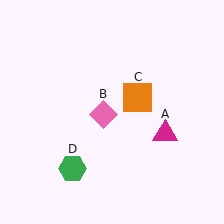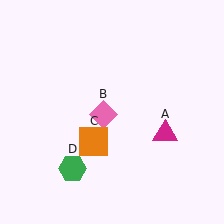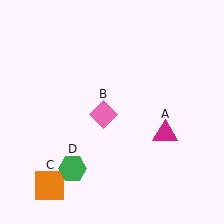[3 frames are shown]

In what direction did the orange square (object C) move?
The orange square (object C) moved down and to the left.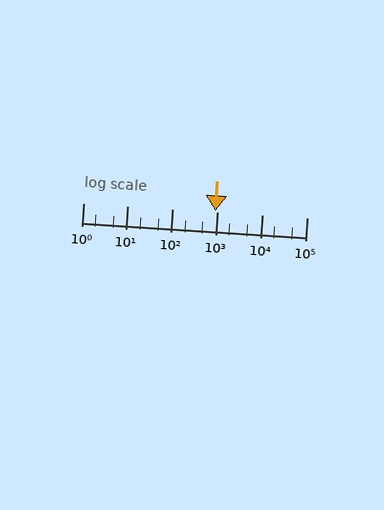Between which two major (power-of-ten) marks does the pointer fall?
The pointer is between 100 and 1000.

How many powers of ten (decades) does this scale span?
The scale spans 5 decades, from 1 to 100000.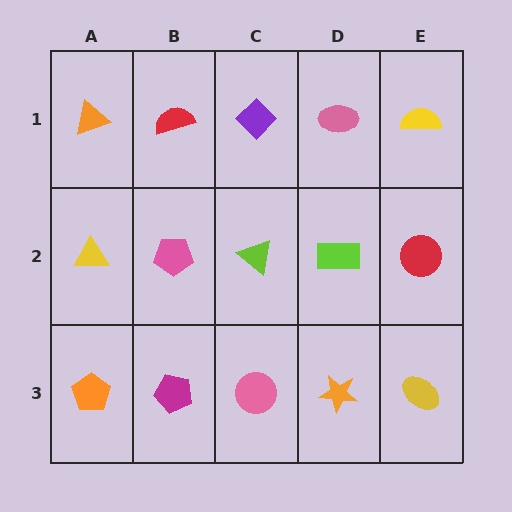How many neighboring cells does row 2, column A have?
3.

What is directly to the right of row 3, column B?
A pink circle.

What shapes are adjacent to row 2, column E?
A yellow semicircle (row 1, column E), a yellow ellipse (row 3, column E), a lime rectangle (row 2, column D).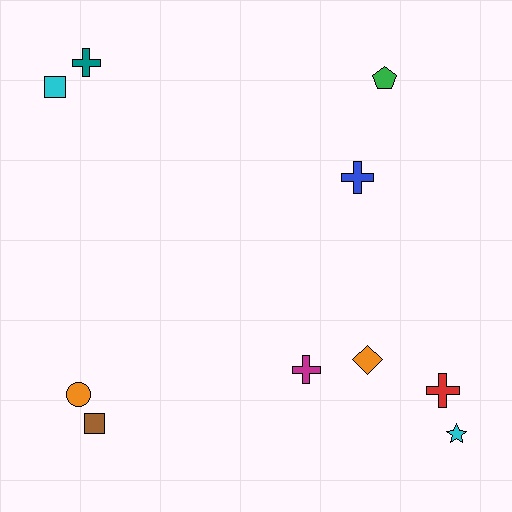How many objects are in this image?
There are 10 objects.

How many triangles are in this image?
There are no triangles.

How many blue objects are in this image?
There is 1 blue object.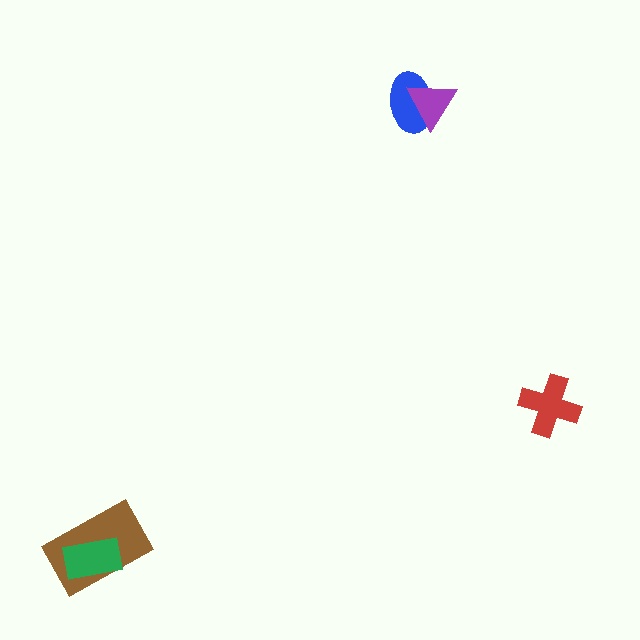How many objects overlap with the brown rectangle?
1 object overlaps with the brown rectangle.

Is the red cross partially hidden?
No, no other shape covers it.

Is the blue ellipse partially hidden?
Yes, it is partially covered by another shape.